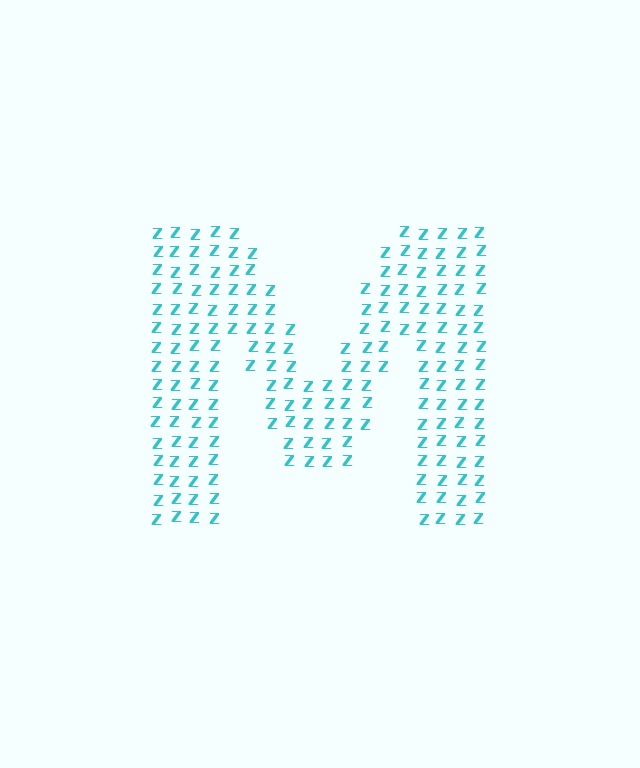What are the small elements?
The small elements are letter Z's.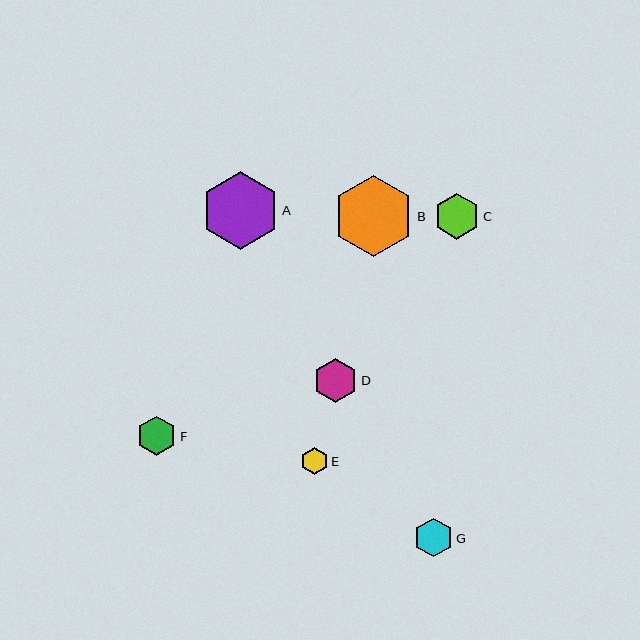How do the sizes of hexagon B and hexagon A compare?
Hexagon B and hexagon A are approximately the same size.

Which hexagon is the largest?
Hexagon B is the largest with a size of approximately 81 pixels.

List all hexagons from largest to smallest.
From largest to smallest: B, A, C, D, F, G, E.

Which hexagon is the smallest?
Hexagon E is the smallest with a size of approximately 27 pixels.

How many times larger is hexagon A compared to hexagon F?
Hexagon A is approximately 2.0 times the size of hexagon F.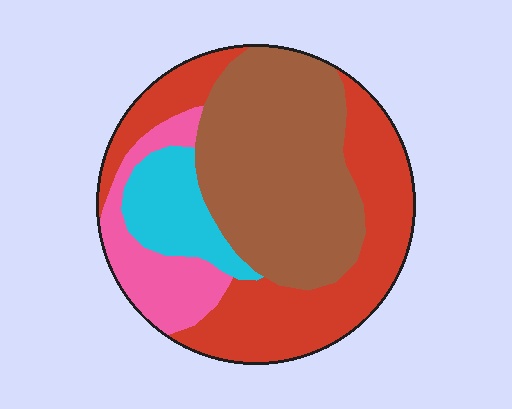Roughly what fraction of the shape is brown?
Brown covers 39% of the shape.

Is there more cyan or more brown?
Brown.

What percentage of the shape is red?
Red covers roughly 35% of the shape.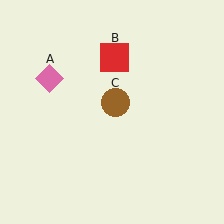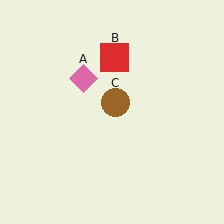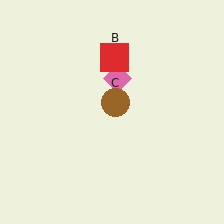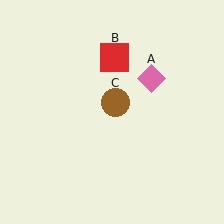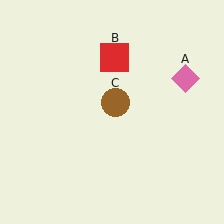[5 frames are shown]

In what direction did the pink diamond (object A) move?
The pink diamond (object A) moved right.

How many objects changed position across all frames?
1 object changed position: pink diamond (object A).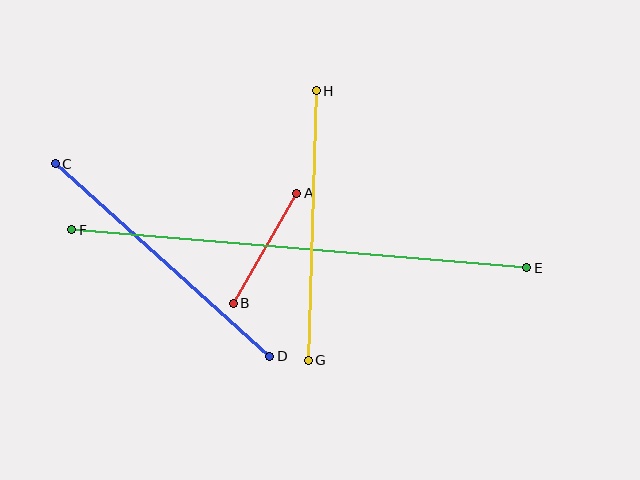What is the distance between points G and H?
The distance is approximately 270 pixels.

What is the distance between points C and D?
The distance is approximately 288 pixels.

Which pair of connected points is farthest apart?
Points E and F are farthest apart.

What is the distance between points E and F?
The distance is approximately 456 pixels.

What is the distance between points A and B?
The distance is approximately 127 pixels.